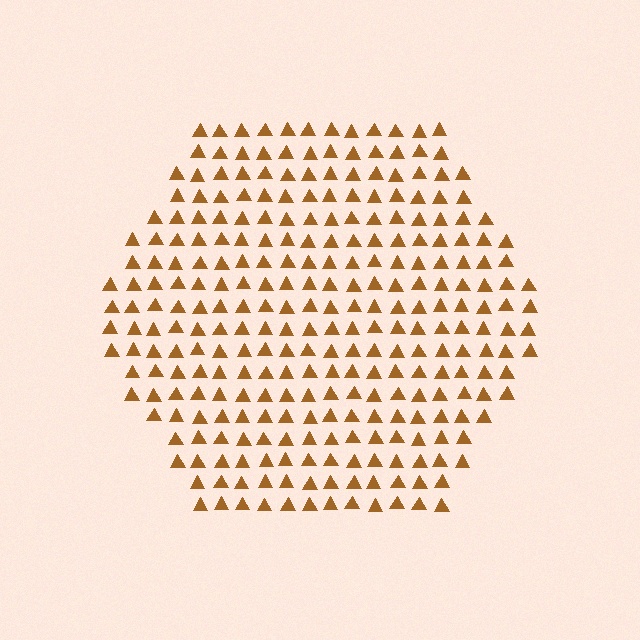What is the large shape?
The large shape is a hexagon.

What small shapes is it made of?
It is made of small triangles.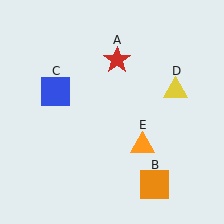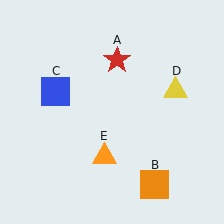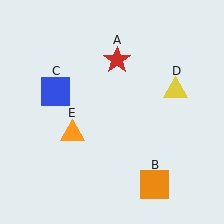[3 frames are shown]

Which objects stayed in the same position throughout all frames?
Red star (object A) and orange square (object B) and blue square (object C) and yellow triangle (object D) remained stationary.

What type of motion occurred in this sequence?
The orange triangle (object E) rotated clockwise around the center of the scene.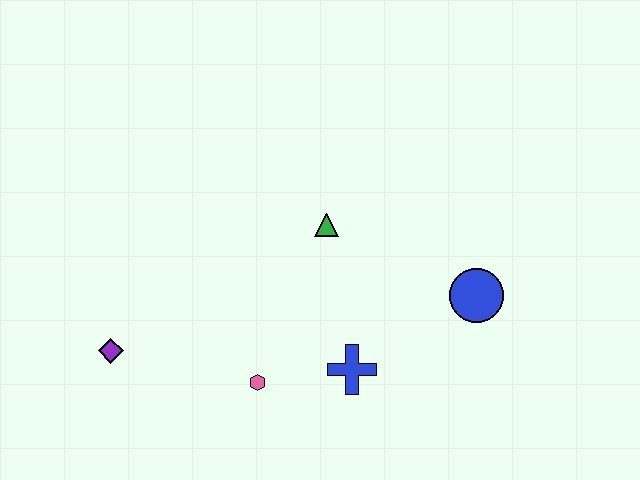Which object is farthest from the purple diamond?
The blue circle is farthest from the purple diamond.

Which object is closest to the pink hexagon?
The blue cross is closest to the pink hexagon.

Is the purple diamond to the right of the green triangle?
No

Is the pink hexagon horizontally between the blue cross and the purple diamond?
Yes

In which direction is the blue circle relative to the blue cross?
The blue circle is to the right of the blue cross.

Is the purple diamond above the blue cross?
Yes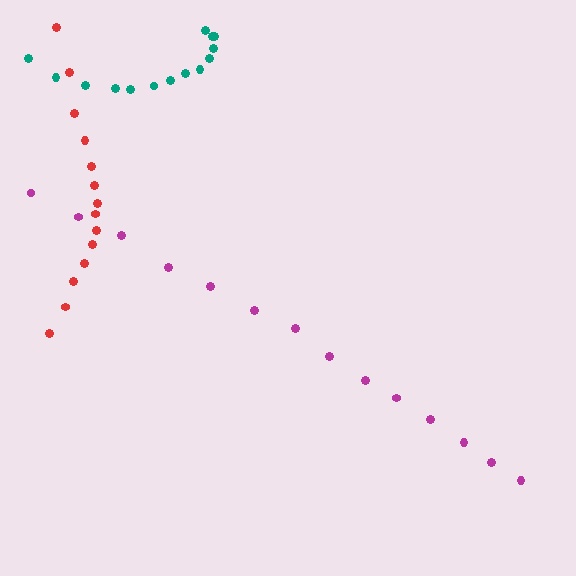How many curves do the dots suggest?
There are 3 distinct paths.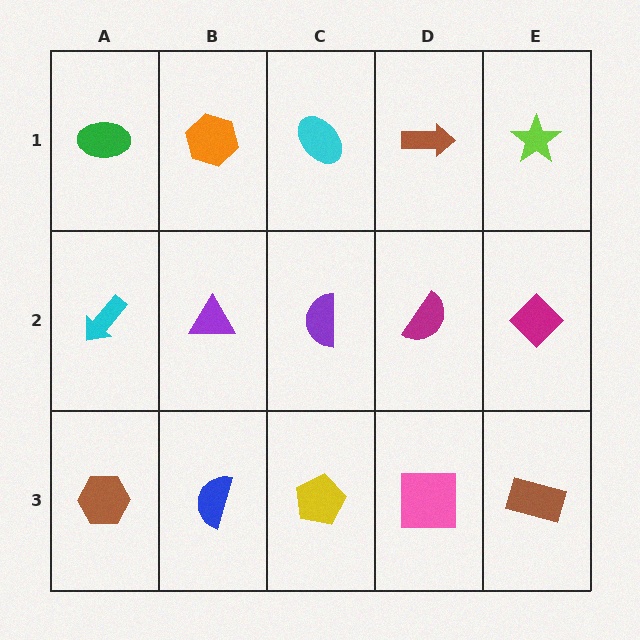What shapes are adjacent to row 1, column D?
A magenta semicircle (row 2, column D), a cyan ellipse (row 1, column C), a lime star (row 1, column E).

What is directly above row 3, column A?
A cyan arrow.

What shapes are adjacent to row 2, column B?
An orange hexagon (row 1, column B), a blue semicircle (row 3, column B), a cyan arrow (row 2, column A), a purple semicircle (row 2, column C).